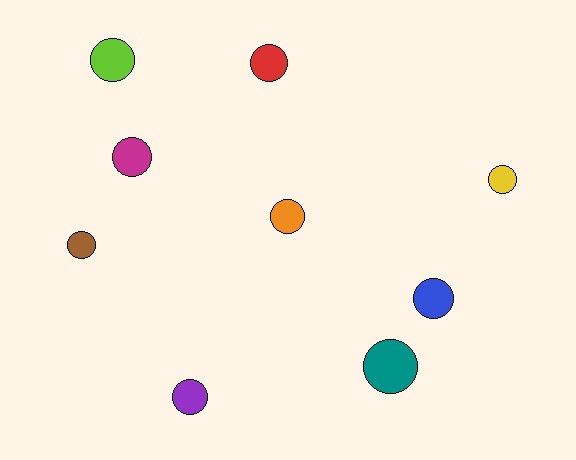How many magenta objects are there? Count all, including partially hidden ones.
There is 1 magenta object.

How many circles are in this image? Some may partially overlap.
There are 9 circles.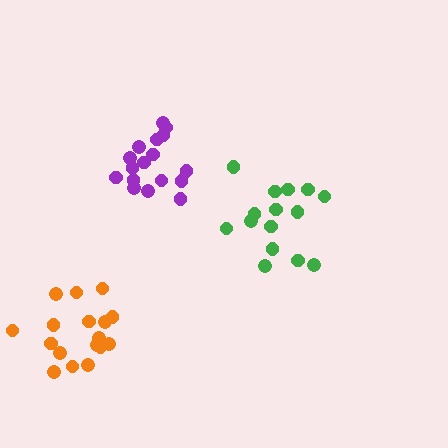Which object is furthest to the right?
The green cluster is rightmost.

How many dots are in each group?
Group 1: 17 dots, Group 2: 17 dots, Group 3: 15 dots (49 total).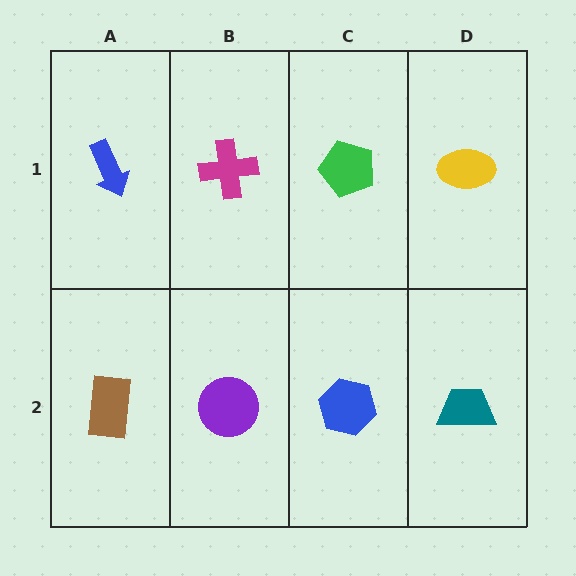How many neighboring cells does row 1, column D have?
2.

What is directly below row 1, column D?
A teal trapezoid.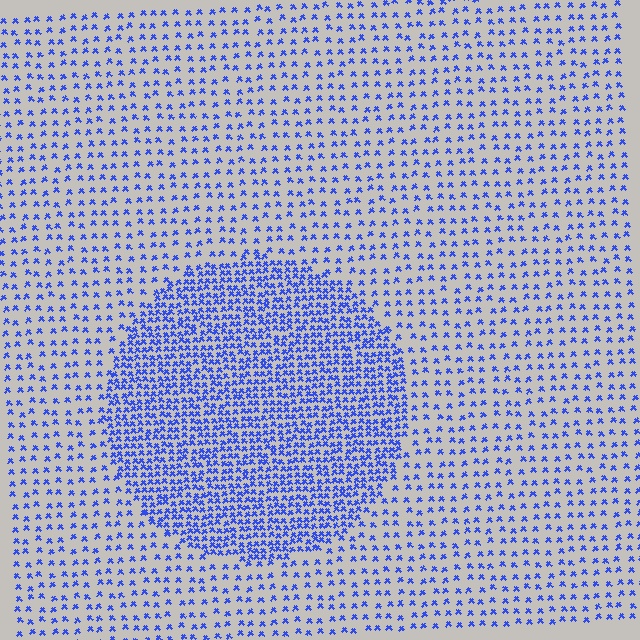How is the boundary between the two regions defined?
The boundary is defined by a change in element density (approximately 2.5x ratio). All elements are the same color, size, and shape.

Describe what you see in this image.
The image contains small blue elements arranged at two different densities. A circle-shaped region is visible where the elements are more densely packed than the surrounding area.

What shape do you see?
I see a circle.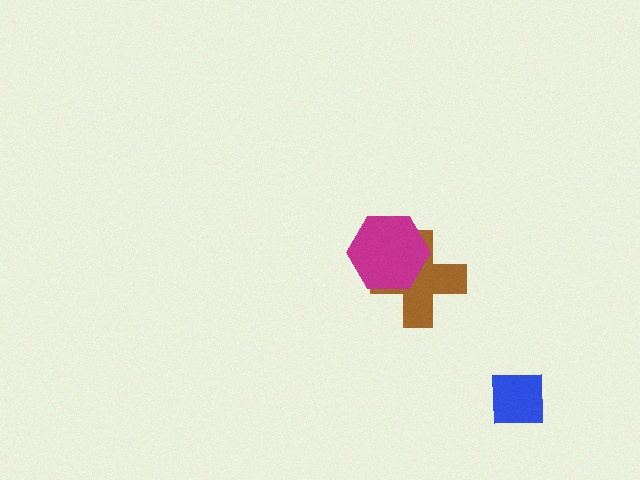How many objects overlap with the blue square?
0 objects overlap with the blue square.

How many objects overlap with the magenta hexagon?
1 object overlaps with the magenta hexagon.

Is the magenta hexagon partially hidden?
No, no other shape covers it.